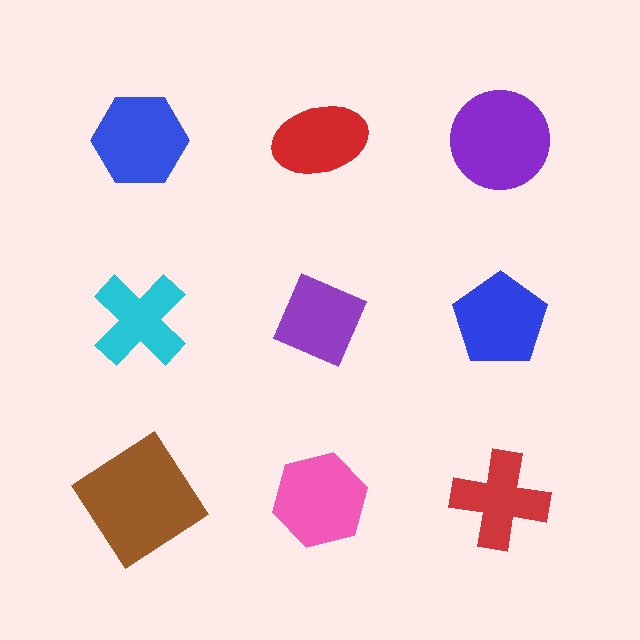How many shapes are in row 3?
3 shapes.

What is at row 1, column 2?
A red ellipse.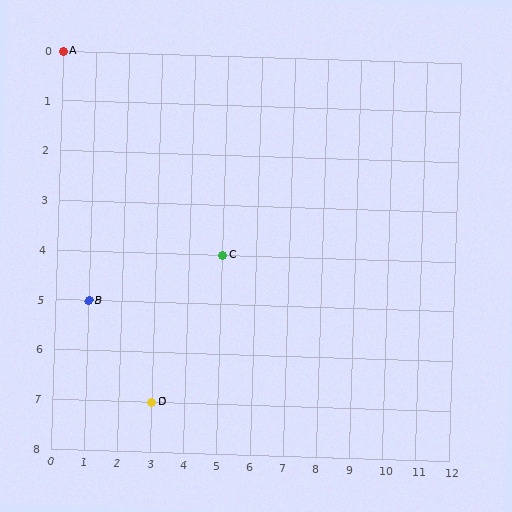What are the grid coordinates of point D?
Point D is at grid coordinates (3, 7).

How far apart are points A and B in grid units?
Points A and B are 1 column and 5 rows apart (about 5.1 grid units diagonally).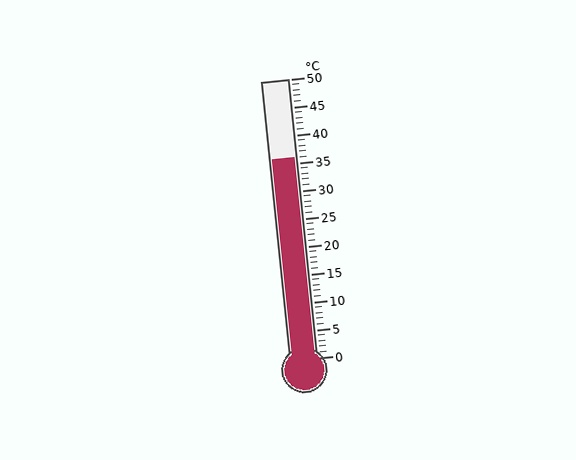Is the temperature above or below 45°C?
The temperature is below 45°C.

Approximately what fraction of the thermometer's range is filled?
The thermometer is filled to approximately 70% of its range.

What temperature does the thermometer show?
The thermometer shows approximately 36°C.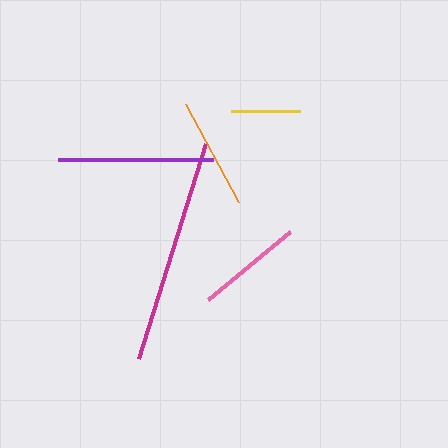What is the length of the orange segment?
The orange segment is approximately 112 pixels long.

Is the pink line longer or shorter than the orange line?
The orange line is longer than the pink line.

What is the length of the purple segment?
The purple segment is approximately 154 pixels long.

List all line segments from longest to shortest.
From longest to shortest: magenta, purple, orange, pink, yellow.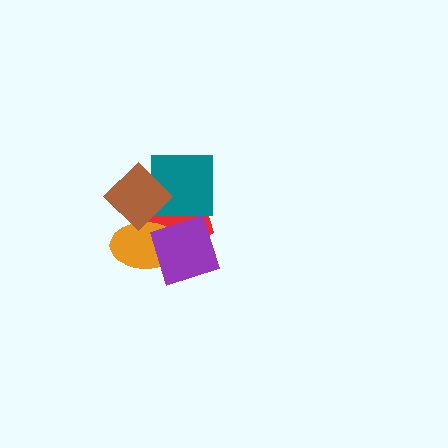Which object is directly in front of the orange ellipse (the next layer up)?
The purple diamond is directly in front of the orange ellipse.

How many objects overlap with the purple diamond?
2 objects overlap with the purple diamond.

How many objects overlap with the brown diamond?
3 objects overlap with the brown diamond.